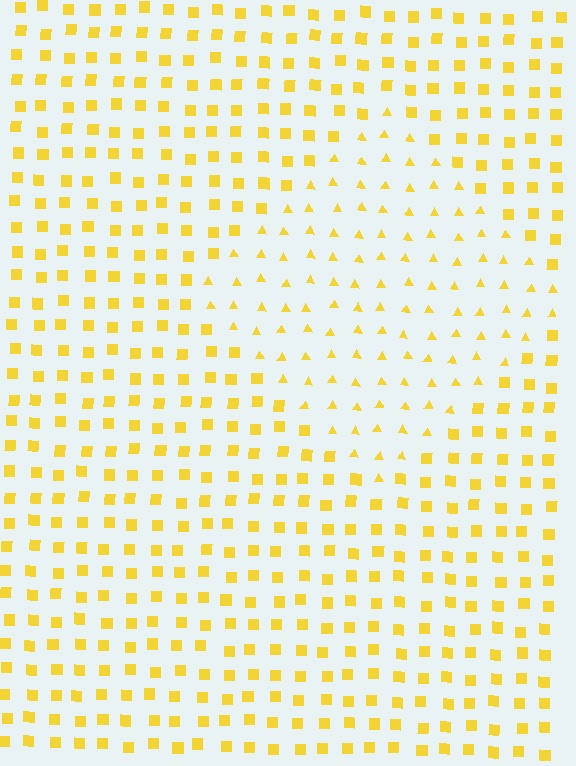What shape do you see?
I see a diamond.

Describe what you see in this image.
The image is filled with small yellow elements arranged in a uniform grid. A diamond-shaped region contains triangles, while the surrounding area contains squares. The boundary is defined purely by the change in element shape.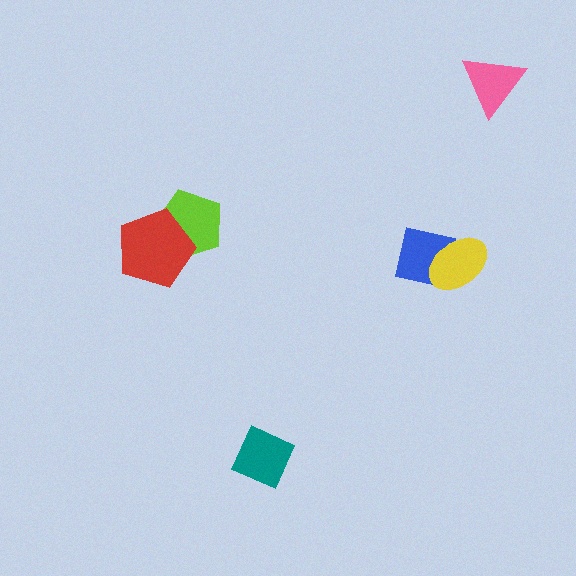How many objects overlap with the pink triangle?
0 objects overlap with the pink triangle.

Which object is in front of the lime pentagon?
The red pentagon is in front of the lime pentagon.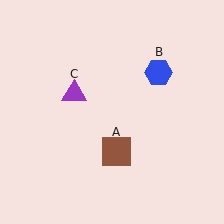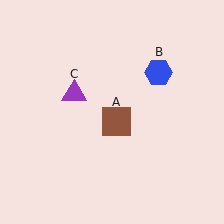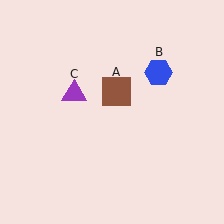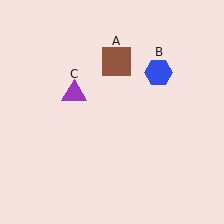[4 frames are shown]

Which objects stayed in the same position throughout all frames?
Blue hexagon (object B) and purple triangle (object C) remained stationary.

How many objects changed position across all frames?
1 object changed position: brown square (object A).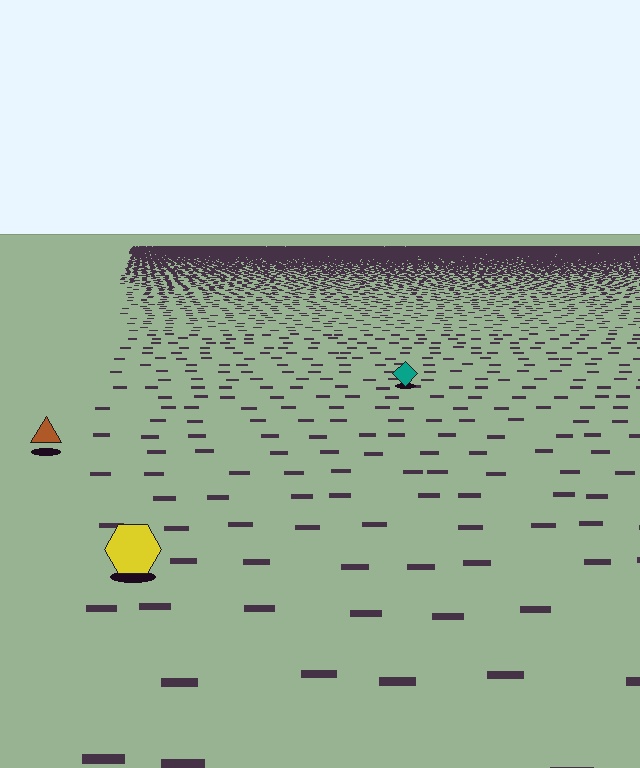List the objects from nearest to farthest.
From nearest to farthest: the yellow hexagon, the brown triangle, the teal diamond.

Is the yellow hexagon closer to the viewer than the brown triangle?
Yes. The yellow hexagon is closer — you can tell from the texture gradient: the ground texture is coarser near it.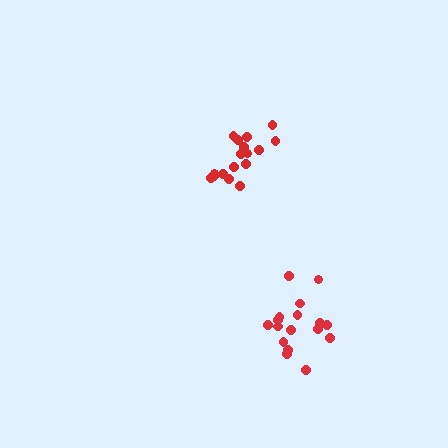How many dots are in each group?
Group 1: 17 dots, Group 2: 17 dots (34 total).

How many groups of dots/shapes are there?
There are 2 groups.